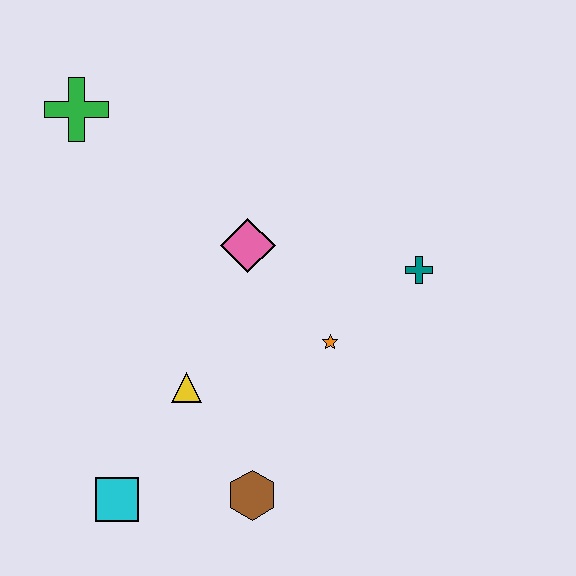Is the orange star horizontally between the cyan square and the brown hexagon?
No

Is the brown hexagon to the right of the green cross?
Yes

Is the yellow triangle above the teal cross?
No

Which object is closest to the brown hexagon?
The yellow triangle is closest to the brown hexagon.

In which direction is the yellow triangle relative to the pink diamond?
The yellow triangle is below the pink diamond.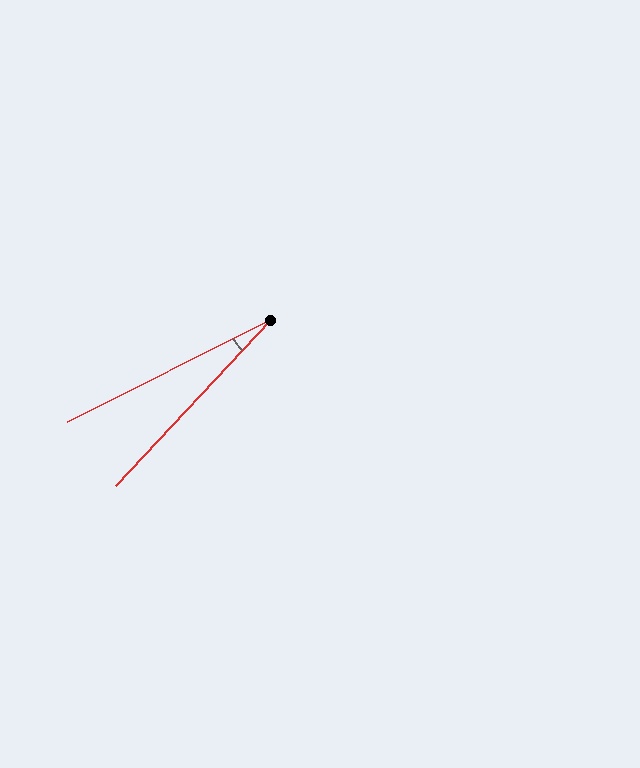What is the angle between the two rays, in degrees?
Approximately 20 degrees.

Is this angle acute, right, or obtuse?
It is acute.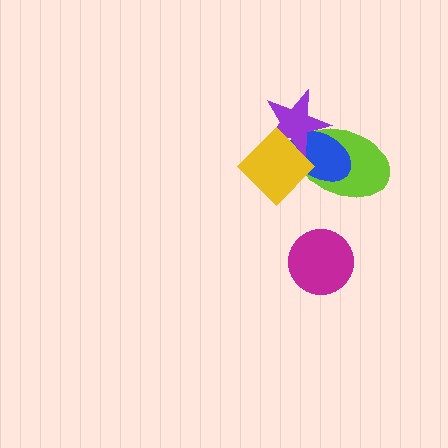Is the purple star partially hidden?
Yes, it is partially covered by another shape.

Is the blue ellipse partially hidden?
Yes, it is partially covered by another shape.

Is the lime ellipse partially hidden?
Yes, it is partially covered by another shape.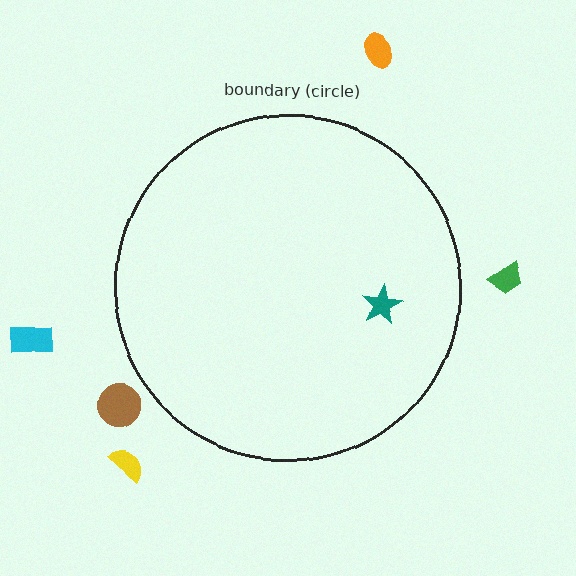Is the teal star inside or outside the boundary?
Inside.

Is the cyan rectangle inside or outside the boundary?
Outside.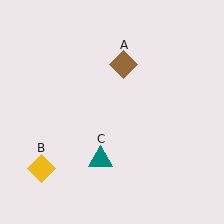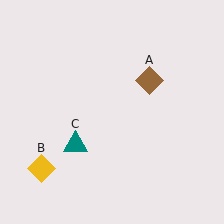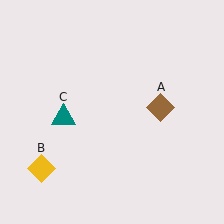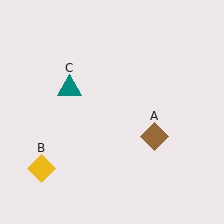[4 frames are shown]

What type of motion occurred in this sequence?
The brown diamond (object A), teal triangle (object C) rotated clockwise around the center of the scene.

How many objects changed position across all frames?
2 objects changed position: brown diamond (object A), teal triangle (object C).